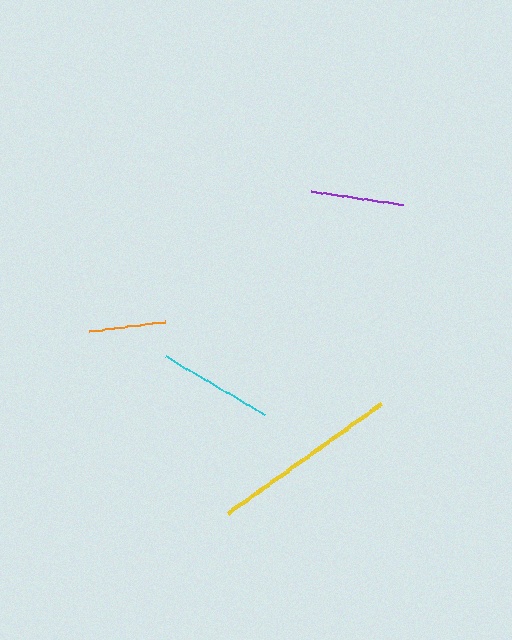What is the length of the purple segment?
The purple segment is approximately 94 pixels long.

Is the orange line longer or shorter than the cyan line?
The cyan line is longer than the orange line.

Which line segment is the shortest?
The orange line is the shortest at approximately 77 pixels.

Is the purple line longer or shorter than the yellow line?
The yellow line is longer than the purple line.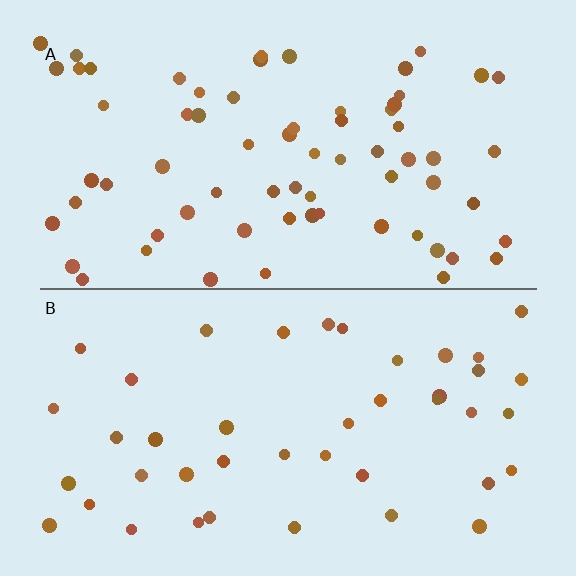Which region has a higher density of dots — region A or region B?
A (the top).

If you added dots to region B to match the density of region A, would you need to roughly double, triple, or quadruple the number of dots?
Approximately double.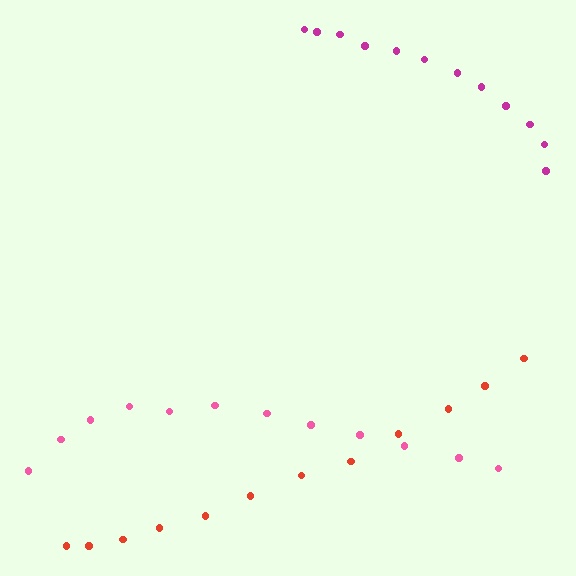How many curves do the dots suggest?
There are 3 distinct paths.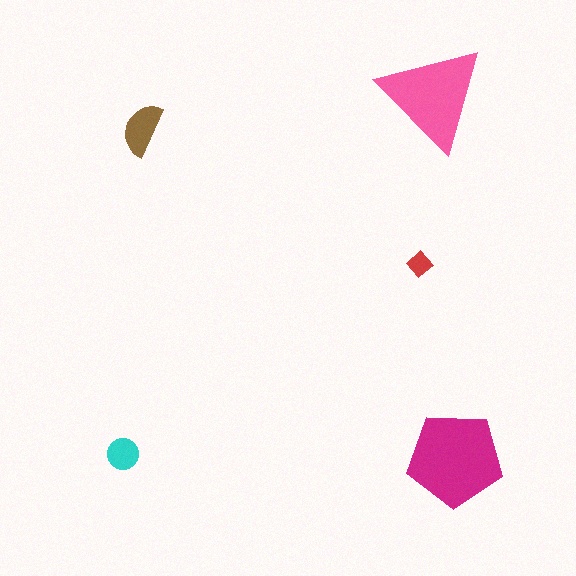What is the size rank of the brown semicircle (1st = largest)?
3rd.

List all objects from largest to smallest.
The magenta pentagon, the pink triangle, the brown semicircle, the cyan circle, the red diamond.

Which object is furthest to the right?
The magenta pentagon is rightmost.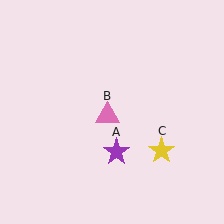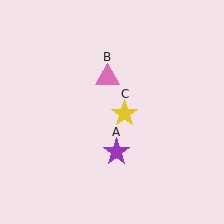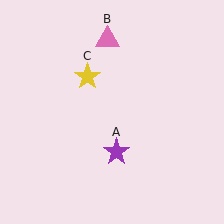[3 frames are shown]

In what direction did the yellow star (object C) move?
The yellow star (object C) moved up and to the left.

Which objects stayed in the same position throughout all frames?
Purple star (object A) remained stationary.